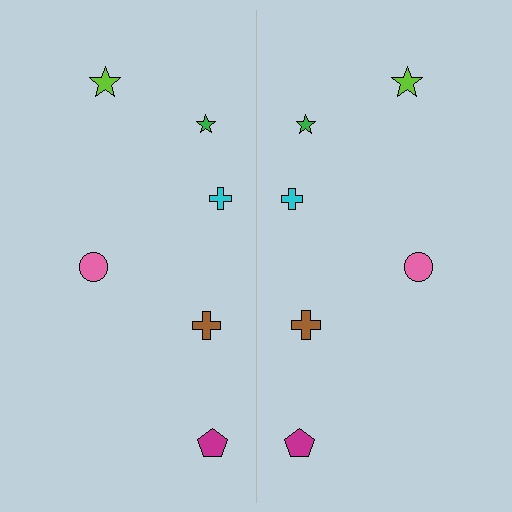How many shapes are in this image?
There are 12 shapes in this image.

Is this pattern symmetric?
Yes, this pattern has bilateral (reflection) symmetry.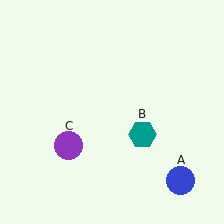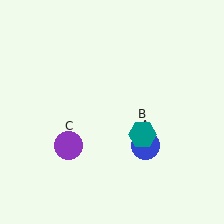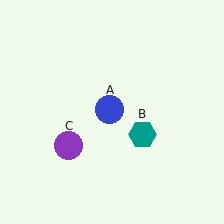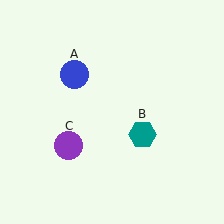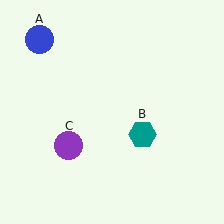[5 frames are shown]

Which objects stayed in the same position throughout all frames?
Teal hexagon (object B) and purple circle (object C) remained stationary.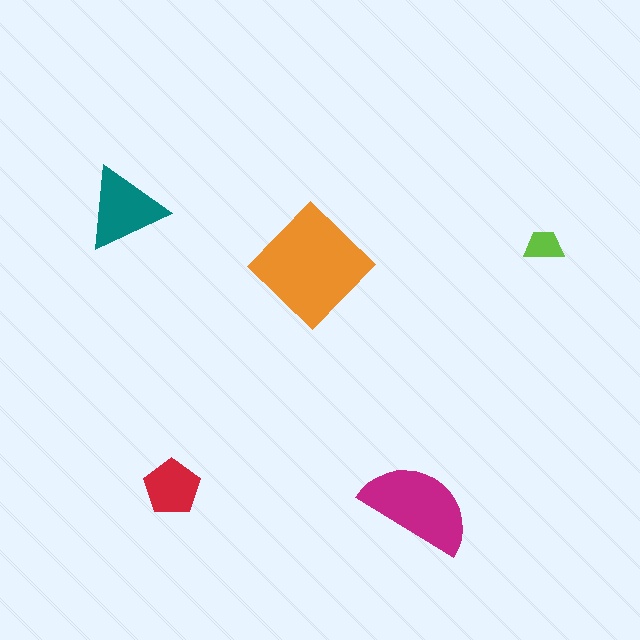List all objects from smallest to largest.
The lime trapezoid, the red pentagon, the teal triangle, the magenta semicircle, the orange diamond.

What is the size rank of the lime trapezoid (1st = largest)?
5th.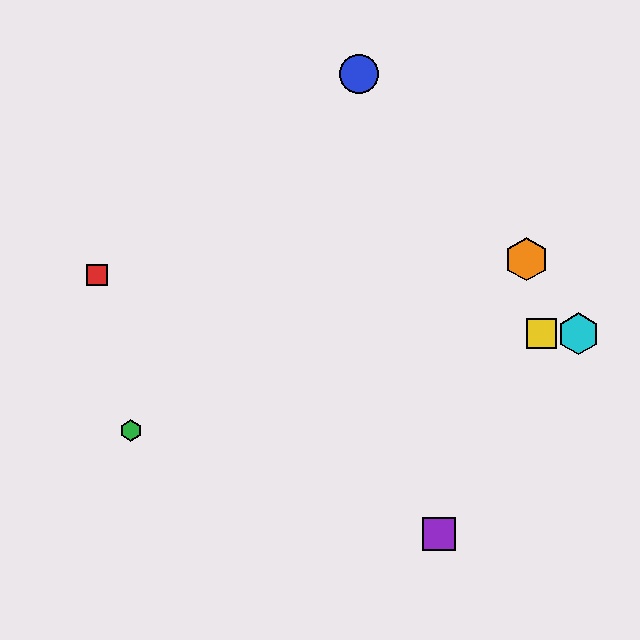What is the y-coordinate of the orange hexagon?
The orange hexagon is at y≈259.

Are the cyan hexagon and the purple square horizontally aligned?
No, the cyan hexagon is at y≈334 and the purple square is at y≈534.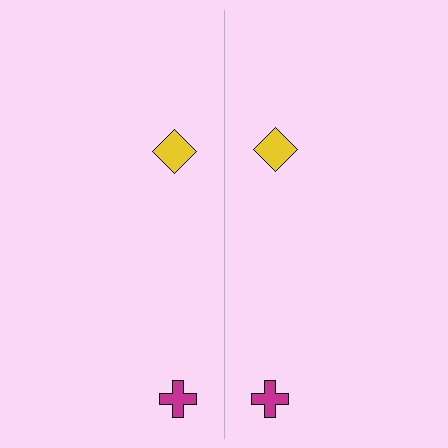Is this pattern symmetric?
Yes, this pattern has bilateral (reflection) symmetry.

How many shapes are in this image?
There are 4 shapes in this image.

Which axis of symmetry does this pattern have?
The pattern has a vertical axis of symmetry running through the center of the image.